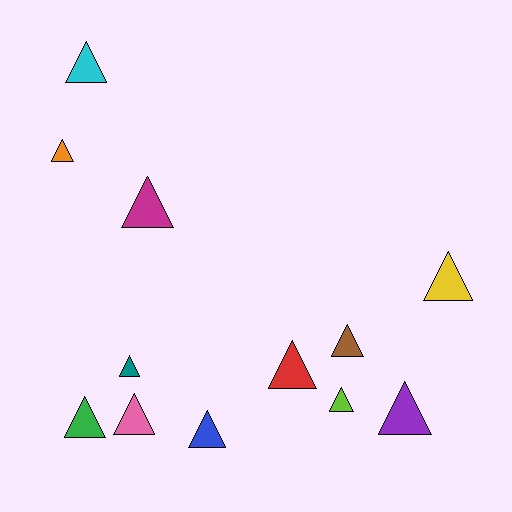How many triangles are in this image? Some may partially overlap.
There are 12 triangles.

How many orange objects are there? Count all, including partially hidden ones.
There is 1 orange object.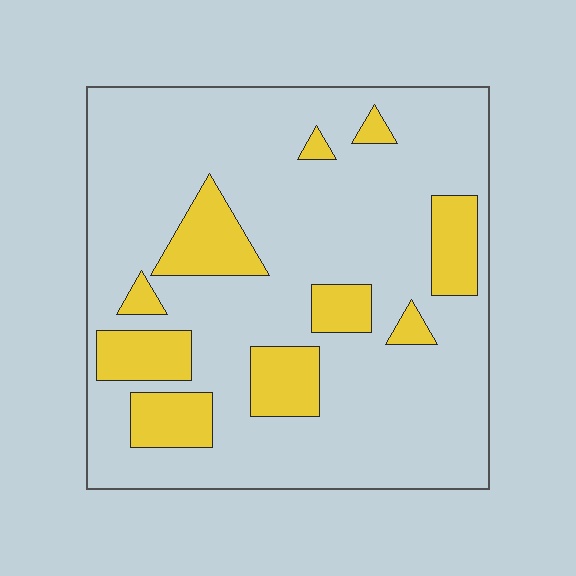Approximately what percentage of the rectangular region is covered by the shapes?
Approximately 20%.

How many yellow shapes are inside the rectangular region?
10.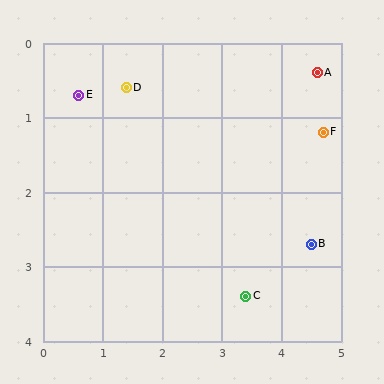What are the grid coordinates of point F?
Point F is at approximately (4.7, 1.2).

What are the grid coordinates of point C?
Point C is at approximately (3.4, 3.4).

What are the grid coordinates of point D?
Point D is at approximately (1.4, 0.6).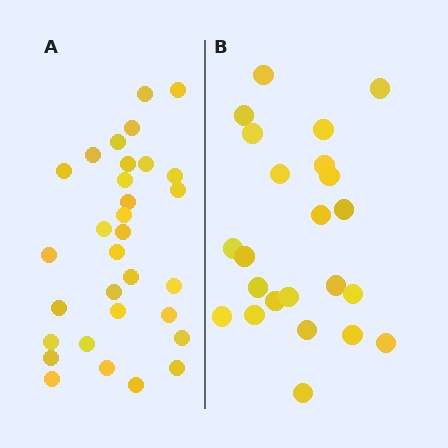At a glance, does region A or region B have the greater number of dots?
Region A (the left region) has more dots.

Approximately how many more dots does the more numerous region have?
Region A has roughly 8 or so more dots than region B.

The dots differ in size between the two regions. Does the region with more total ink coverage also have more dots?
No. Region B has more total ink coverage because its dots are larger, but region A actually contains more individual dots. Total area can be misleading — the number of items is what matters here.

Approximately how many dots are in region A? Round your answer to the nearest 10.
About 30 dots. (The exact count is 31, which rounds to 30.)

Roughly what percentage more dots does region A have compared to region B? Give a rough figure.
About 35% more.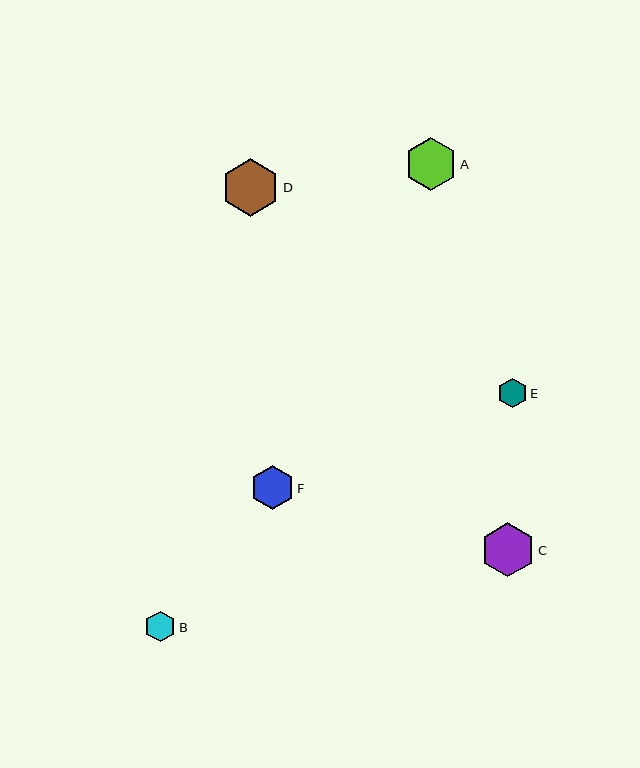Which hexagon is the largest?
Hexagon D is the largest with a size of approximately 58 pixels.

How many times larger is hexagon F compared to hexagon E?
Hexagon F is approximately 1.5 times the size of hexagon E.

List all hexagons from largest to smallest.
From largest to smallest: D, C, A, F, B, E.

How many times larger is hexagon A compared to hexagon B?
Hexagon A is approximately 1.7 times the size of hexagon B.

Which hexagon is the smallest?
Hexagon E is the smallest with a size of approximately 29 pixels.